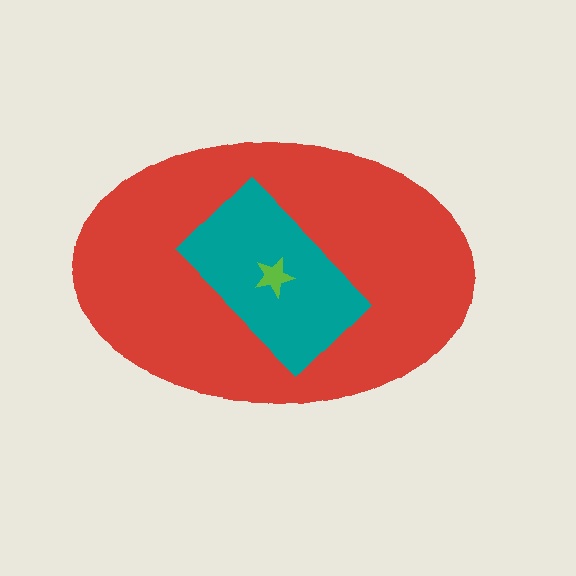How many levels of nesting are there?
3.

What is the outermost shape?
The red ellipse.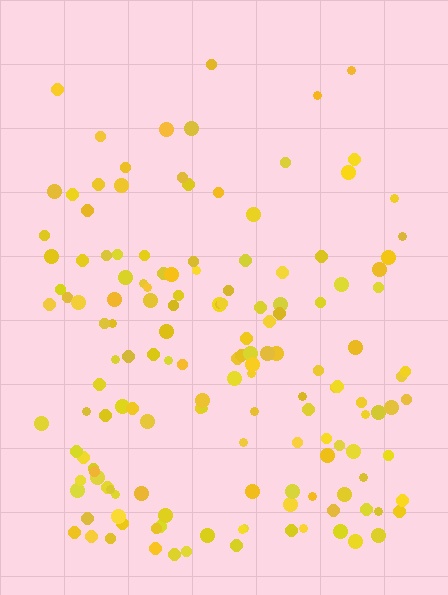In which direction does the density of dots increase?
From top to bottom, with the bottom side densest.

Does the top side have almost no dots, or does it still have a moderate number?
Still a moderate number, just noticeably fewer than the bottom.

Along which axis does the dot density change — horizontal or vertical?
Vertical.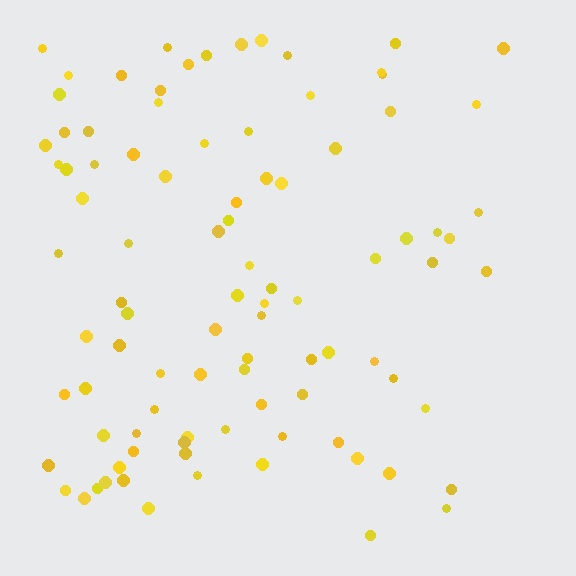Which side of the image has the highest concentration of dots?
The left.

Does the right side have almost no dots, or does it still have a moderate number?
Still a moderate number, just noticeably fewer than the left.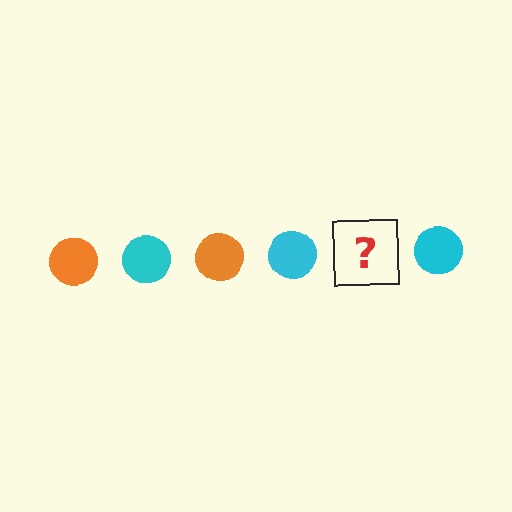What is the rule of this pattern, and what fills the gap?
The rule is that the pattern cycles through orange, cyan circles. The gap should be filled with an orange circle.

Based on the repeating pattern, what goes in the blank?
The blank should be an orange circle.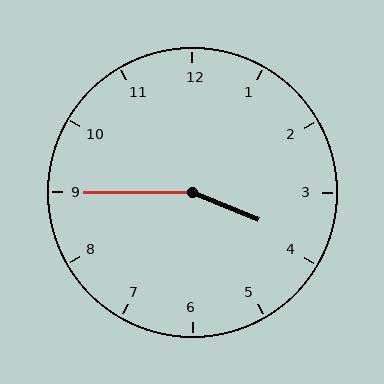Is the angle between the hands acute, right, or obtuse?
It is obtuse.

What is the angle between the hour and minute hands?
Approximately 158 degrees.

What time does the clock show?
3:45.